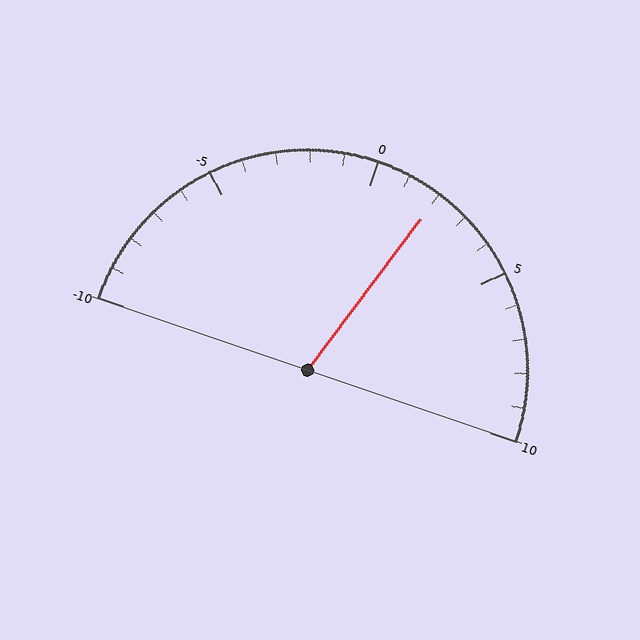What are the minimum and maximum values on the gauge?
The gauge ranges from -10 to 10.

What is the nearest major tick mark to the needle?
The nearest major tick mark is 0.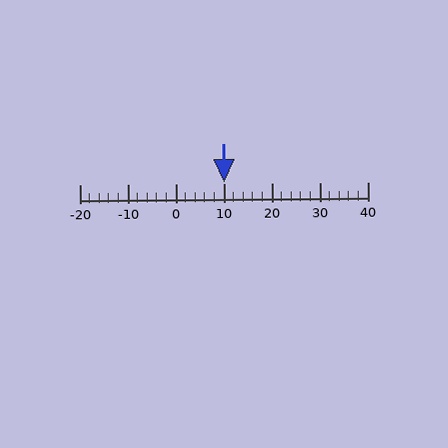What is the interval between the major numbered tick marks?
The major tick marks are spaced 10 units apart.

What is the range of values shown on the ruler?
The ruler shows values from -20 to 40.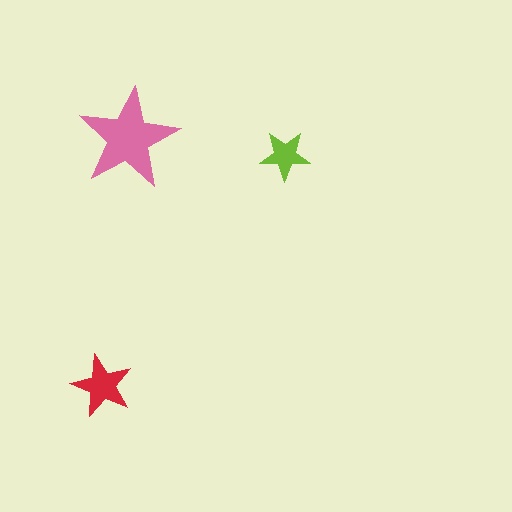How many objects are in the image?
There are 3 objects in the image.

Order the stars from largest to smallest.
the pink one, the red one, the lime one.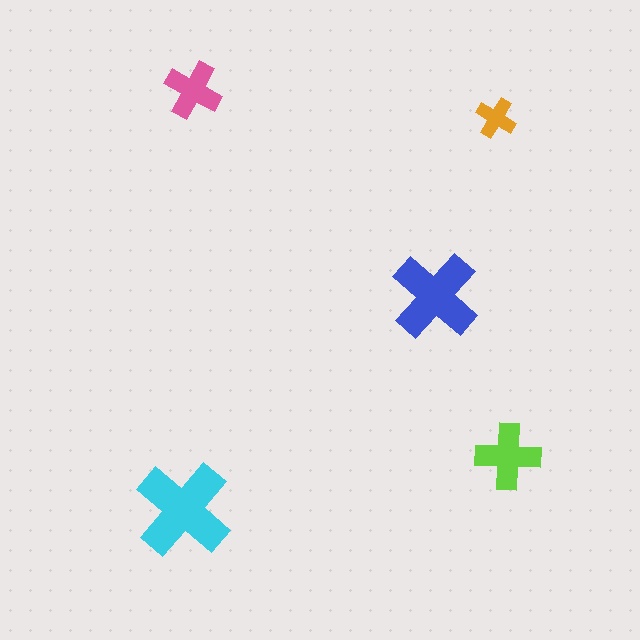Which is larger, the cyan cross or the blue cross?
The cyan one.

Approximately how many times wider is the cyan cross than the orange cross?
About 2.5 times wider.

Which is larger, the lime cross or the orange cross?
The lime one.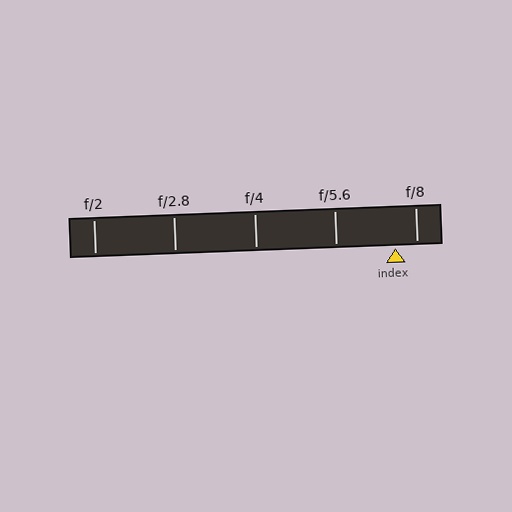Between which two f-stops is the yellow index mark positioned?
The index mark is between f/5.6 and f/8.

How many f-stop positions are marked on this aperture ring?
There are 5 f-stop positions marked.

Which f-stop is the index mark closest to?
The index mark is closest to f/8.